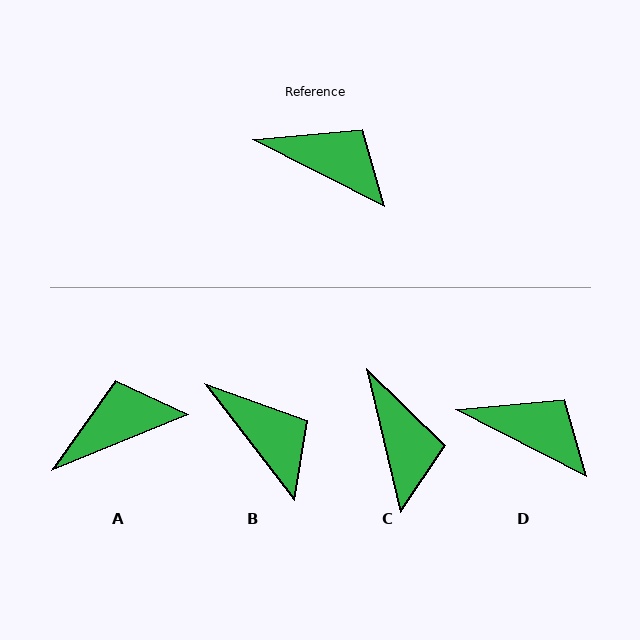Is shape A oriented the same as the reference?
No, it is off by about 49 degrees.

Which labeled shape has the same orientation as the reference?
D.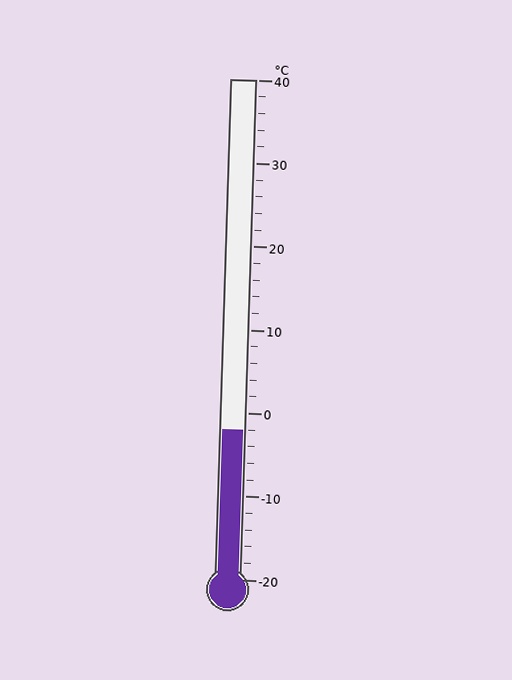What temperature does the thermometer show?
The thermometer shows approximately -2°C.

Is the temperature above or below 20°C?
The temperature is below 20°C.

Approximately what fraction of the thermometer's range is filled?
The thermometer is filled to approximately 30% of its range.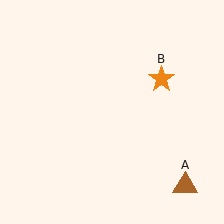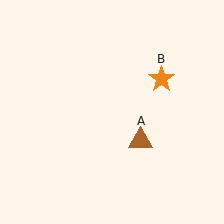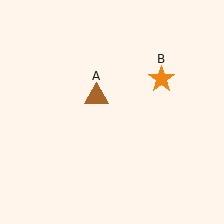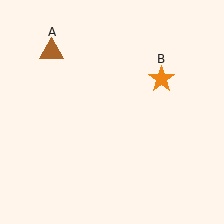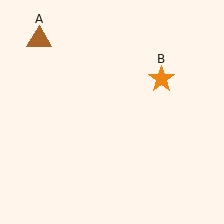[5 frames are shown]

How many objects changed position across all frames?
1 object changed position: brown triangle (object A).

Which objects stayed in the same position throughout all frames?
Orange star (object B) remained stationary.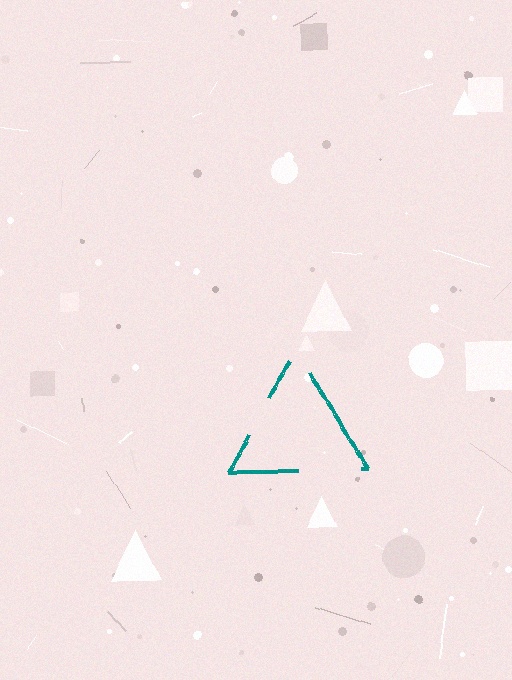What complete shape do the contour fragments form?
The contour fragments form a triangle.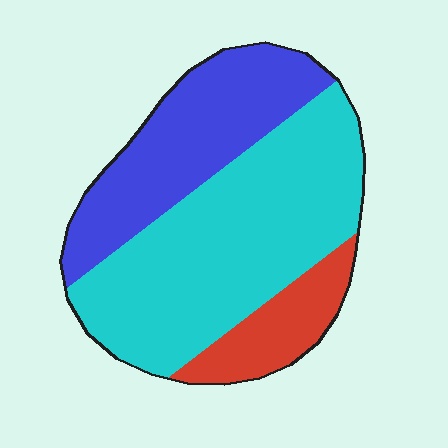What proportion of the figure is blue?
Blue takes up about one third (1/3) of the figure.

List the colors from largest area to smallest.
From largest to smallest: cyan, blue, red.